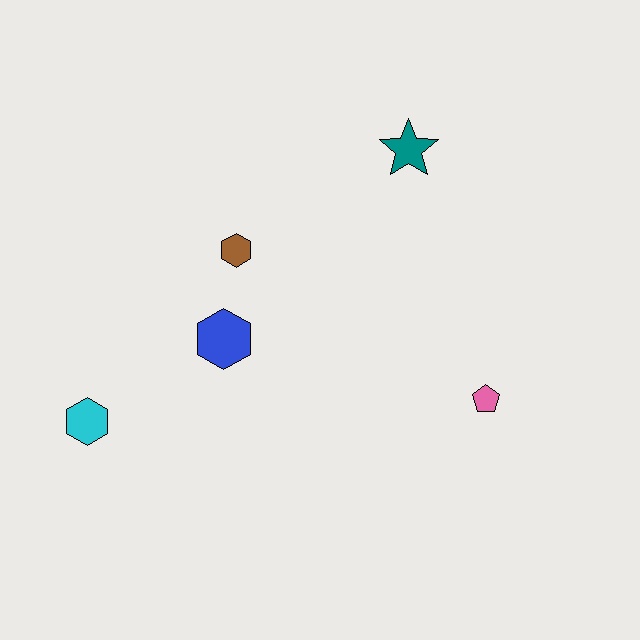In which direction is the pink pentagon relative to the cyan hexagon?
The pink pentagon is to the right of the cyan hexagon.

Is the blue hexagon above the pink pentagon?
Yes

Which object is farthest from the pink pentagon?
The cyan hexagon is farthest from the pink pentagon.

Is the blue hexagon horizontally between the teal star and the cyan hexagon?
Yes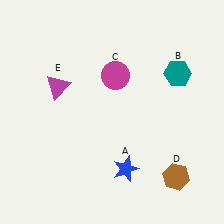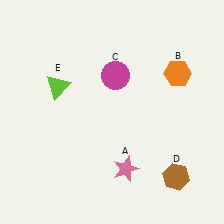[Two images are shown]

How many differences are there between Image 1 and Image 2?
There are 3 differences between the two images.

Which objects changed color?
A changed from blue to pink. B changed from teal to orange. E changed from magenta to lime.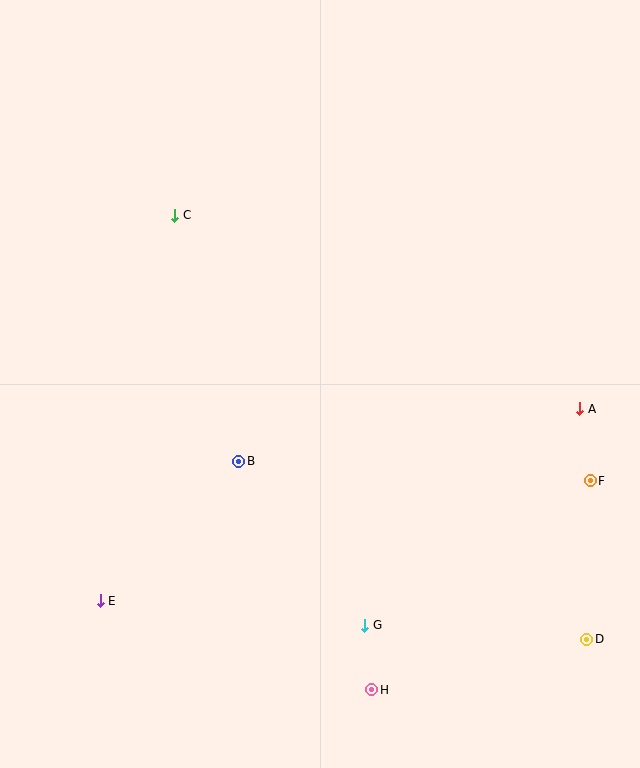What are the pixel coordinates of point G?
Point G is at (365, 625).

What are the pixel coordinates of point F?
Point F is at (590, 481).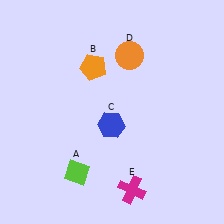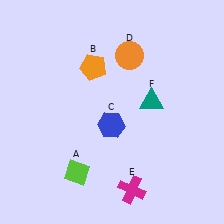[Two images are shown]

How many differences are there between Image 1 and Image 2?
There is 1 difference between the two images.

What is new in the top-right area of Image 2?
A teal triangle (F) was added in the top-right area of Image 2.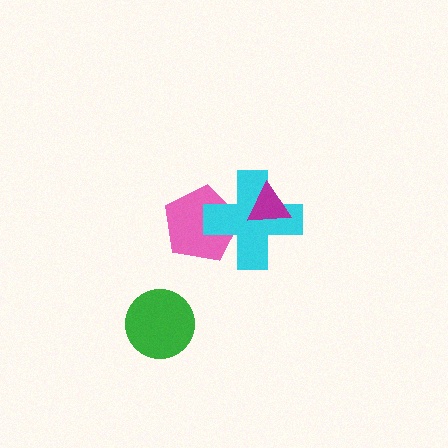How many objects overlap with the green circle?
0 objects overlap with the green circle.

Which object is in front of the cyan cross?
The magenta triangle is in front of the cyan cross.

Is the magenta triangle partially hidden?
No, no other shape covers it.